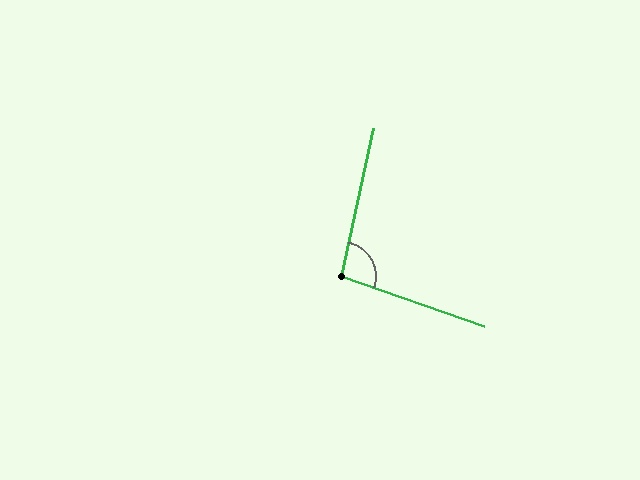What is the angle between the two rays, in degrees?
Approximately 97 degrees.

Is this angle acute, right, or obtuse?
It is obtuse.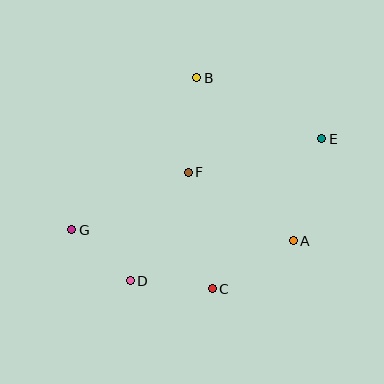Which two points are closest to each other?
Points D and G are closest to each other.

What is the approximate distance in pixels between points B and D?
The distance between B and D is approximately 213 pixels.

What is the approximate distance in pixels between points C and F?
The distance between C and F is approximately 119 pixels.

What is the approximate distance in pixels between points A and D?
The distance between A and D is approximately 168 pixels.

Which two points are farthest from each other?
Points E and G are farthest from each other.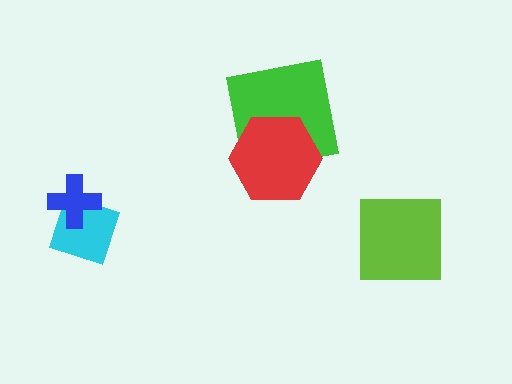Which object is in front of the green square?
The red hexagon is in front of the green square.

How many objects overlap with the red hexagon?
1 object overlaps with the red hexagon.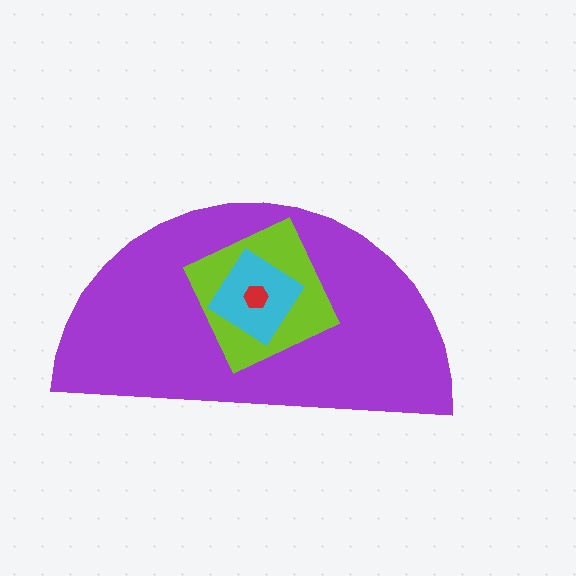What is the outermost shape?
The purple semicircle.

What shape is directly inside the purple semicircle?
The lime square.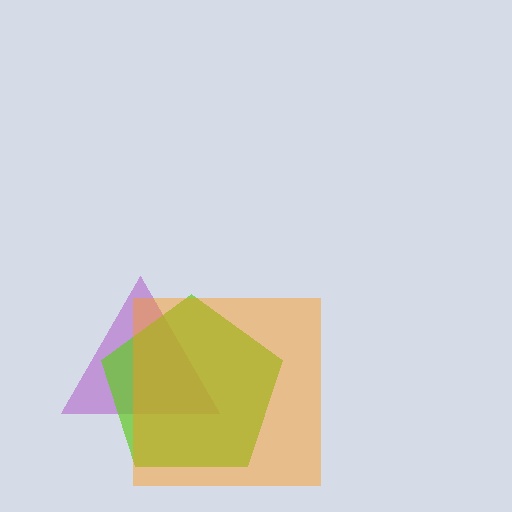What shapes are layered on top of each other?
The layered shapes are: a purple triangle, a lime pentagon, an orange square.